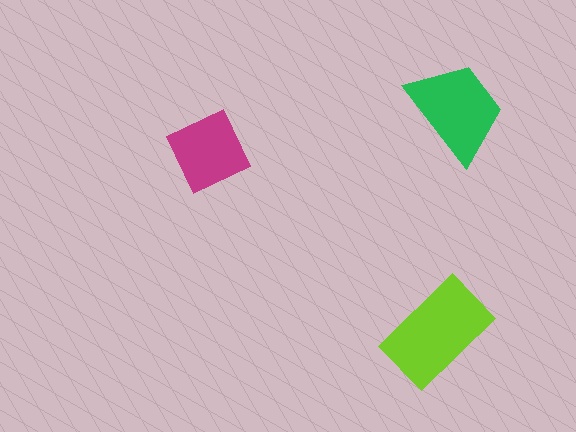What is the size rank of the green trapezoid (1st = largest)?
2nd.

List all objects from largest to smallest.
The lime rectangle, the green trapezoid, the magenta diamond.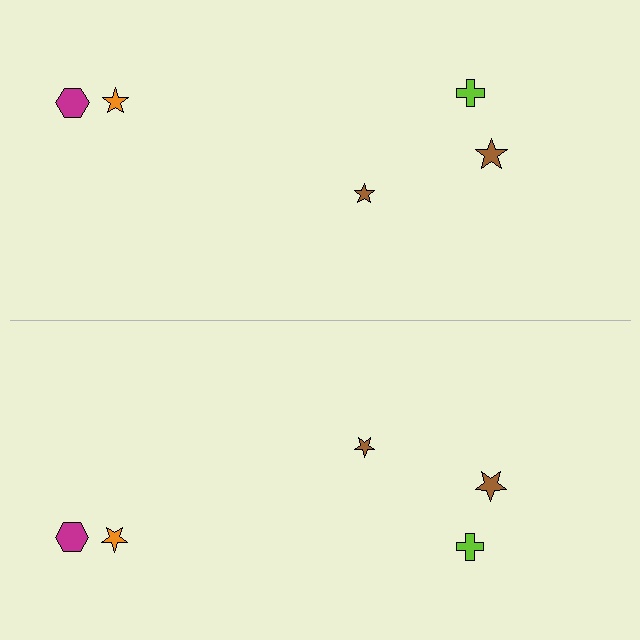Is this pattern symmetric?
Yes, this pattern has bilateral (reflection) symmetry.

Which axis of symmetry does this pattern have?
The pattern has a horizontal axis of symmetry running through the center of the image.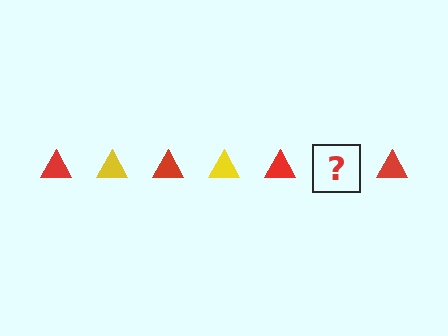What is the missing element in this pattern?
The missing element is a yellow triangle.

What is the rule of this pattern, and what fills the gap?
The rule is that the pattern cycles through red, yellow triangles. The gap should be filled with a yellow triangle.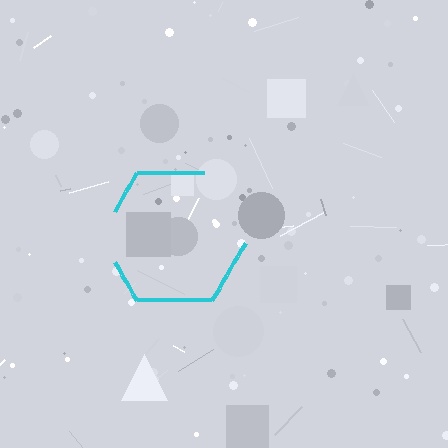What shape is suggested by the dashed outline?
The dashed outline suggests a hexagon.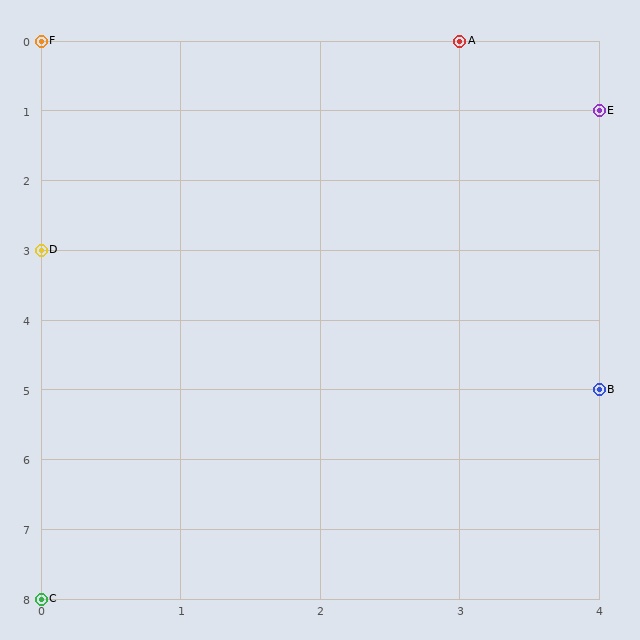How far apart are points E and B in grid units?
Points E and B are 4 rows apart.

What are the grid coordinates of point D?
Point D is at grid coordinates (0, 3).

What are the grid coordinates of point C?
Point C is at grid coordinates (0, 8).